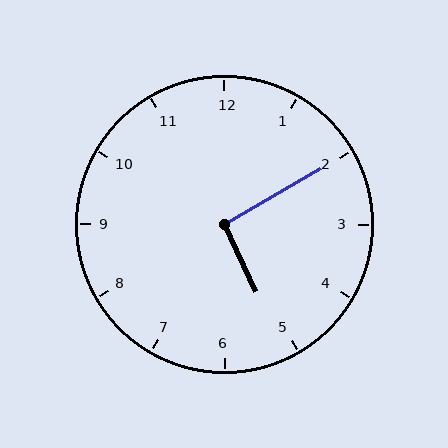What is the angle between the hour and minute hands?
Approximately 95 degrees.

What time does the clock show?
5:10.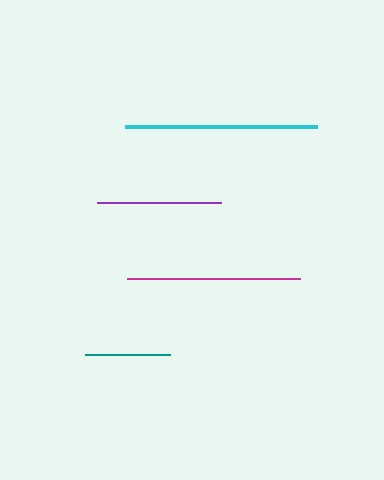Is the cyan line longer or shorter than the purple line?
The cyan line is longer than the purple line.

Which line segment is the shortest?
The teal line is the shortest at approximately 85 pixels.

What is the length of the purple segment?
The purple segment is approximately 123 pixels long.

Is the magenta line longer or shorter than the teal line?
The magenta line is longer than the teal line.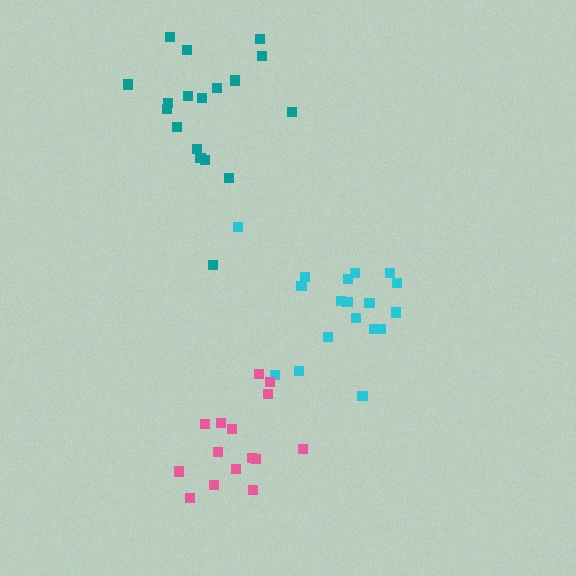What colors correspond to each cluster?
The clusters are colored: cyan, teal, pink.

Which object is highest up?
The teal cluster is topmost.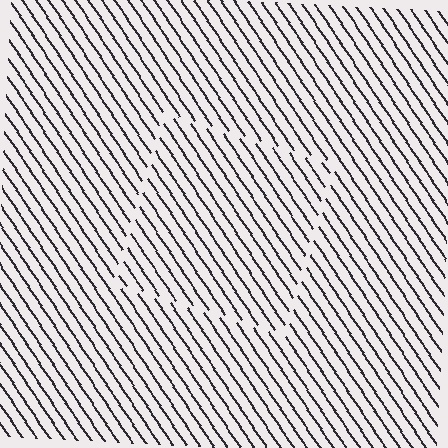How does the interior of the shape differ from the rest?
The interior of the shape contains the same grating, shifted by half a period — the contour is defined by the phase discontinuity where line-ends from the inner and outer gratings abut.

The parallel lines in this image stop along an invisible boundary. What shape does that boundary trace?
An illusory square. The interior of the shape contains the same grating, shifted by half a period — the contour is defined by the phase discontinuity where line-ends from the inner and outer gratings abut.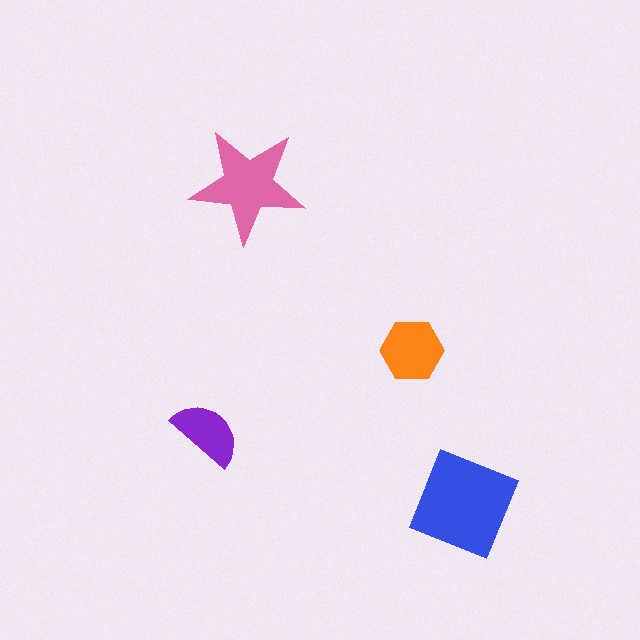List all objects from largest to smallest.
The blue square, the pink star, the orange hexagon, the purple semicircle.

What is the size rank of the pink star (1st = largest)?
2nd.